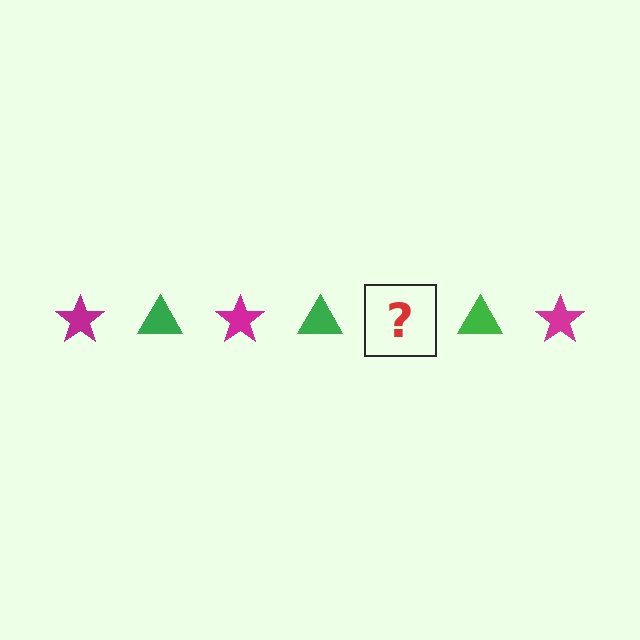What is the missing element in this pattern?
The missing element is a magenta star.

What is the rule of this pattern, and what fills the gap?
The rule is that the pattern alternates between magenta star and green triangle. The gap should be filled with a magenta star.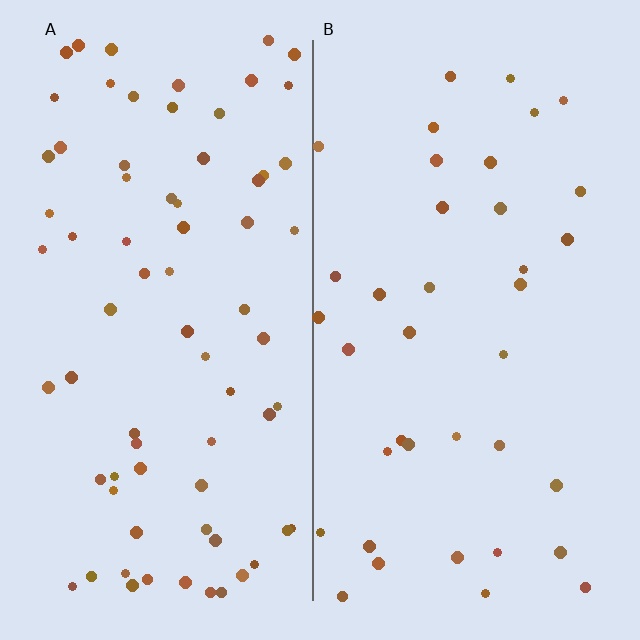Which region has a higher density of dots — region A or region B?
A (the left).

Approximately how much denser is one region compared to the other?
Approximately 1.9× — region A over region B.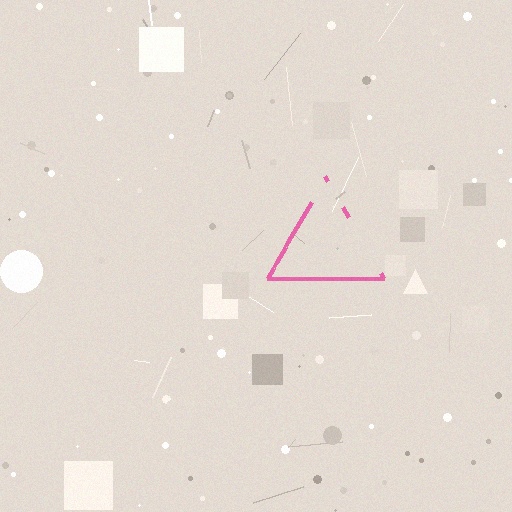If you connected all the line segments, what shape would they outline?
They would outline a triangle.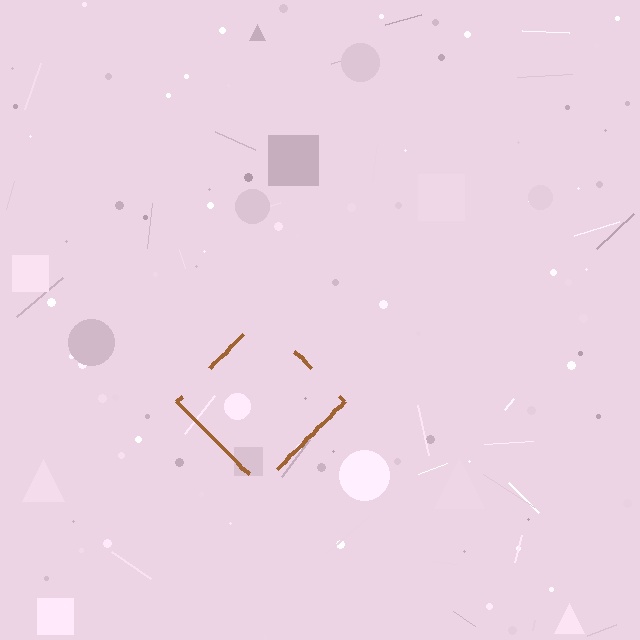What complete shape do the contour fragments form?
The contour fragments form a diamond.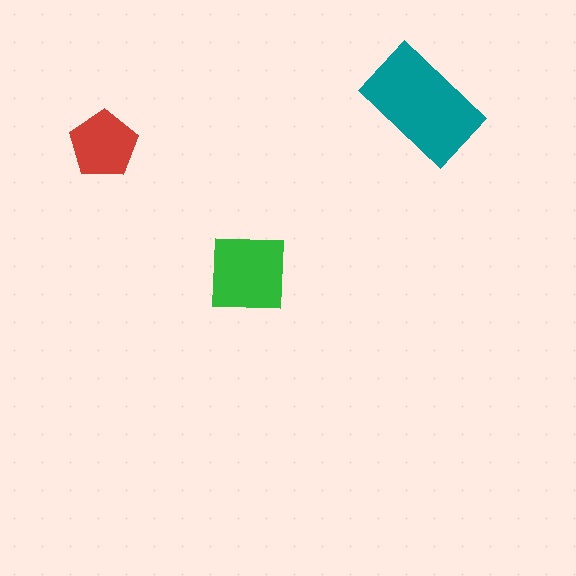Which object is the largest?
The teal rectangle.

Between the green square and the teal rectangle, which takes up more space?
The teal rectangle.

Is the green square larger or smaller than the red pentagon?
Larger.